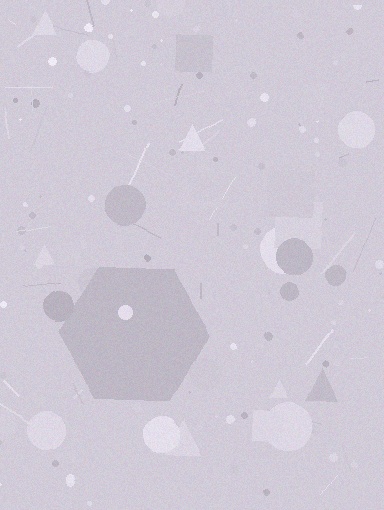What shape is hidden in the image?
A hexagon is hidden in the image.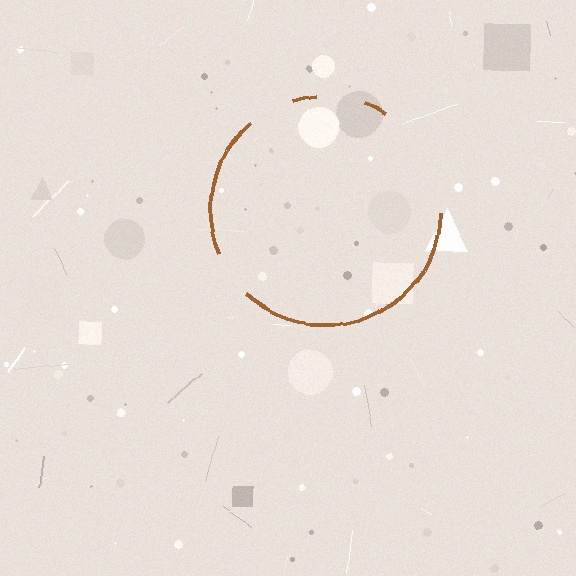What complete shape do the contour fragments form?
The contour fragments form a circle.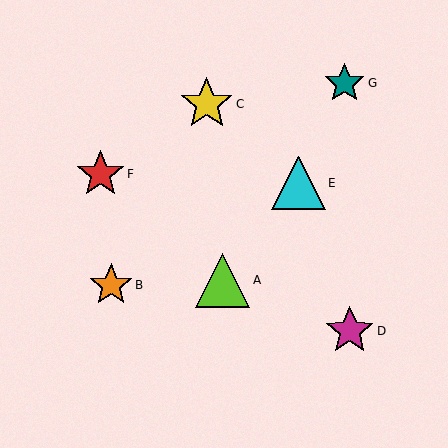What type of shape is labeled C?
Shape C is a yellow star.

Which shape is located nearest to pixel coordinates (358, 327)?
The magenta star (labeled D) at (350, 331) is nearest to that location.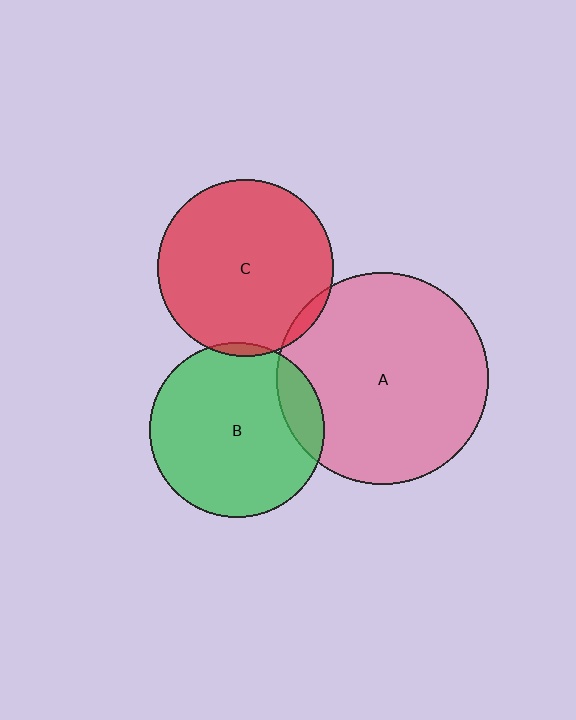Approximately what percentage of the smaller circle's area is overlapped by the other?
Approximately 15%.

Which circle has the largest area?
Circle A (pink).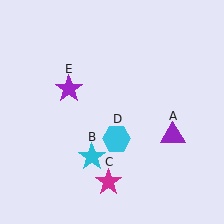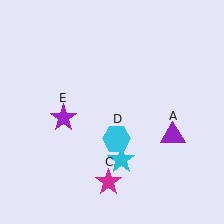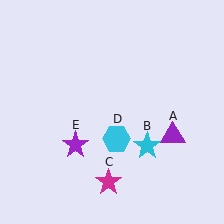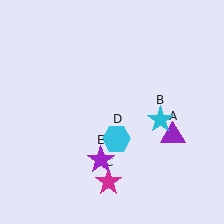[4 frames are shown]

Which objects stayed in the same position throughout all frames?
Purple triangle (object A) and magenta star (object C) and cyan hexagon (object D) remained stationary.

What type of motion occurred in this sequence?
The cyan star (object B), purple star (object E) rotated counterclockwise around the center of the scene.